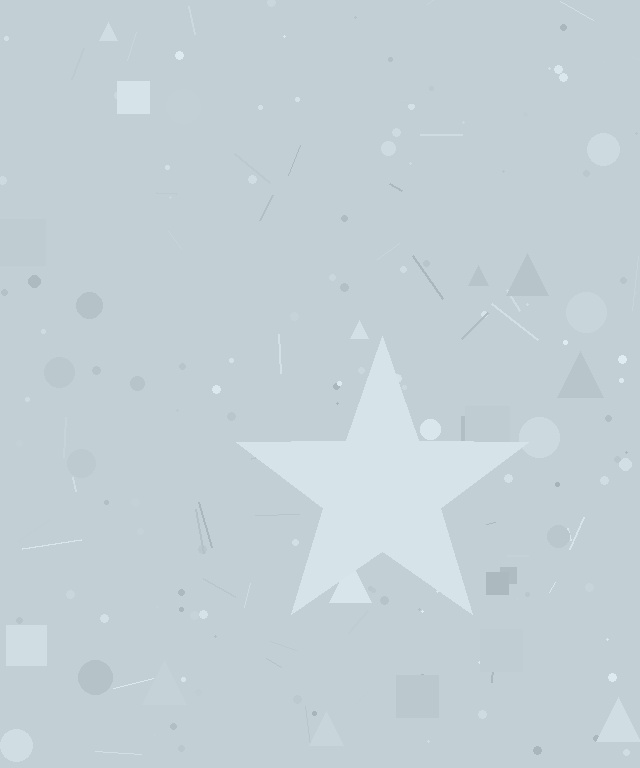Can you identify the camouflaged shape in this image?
The camouflaged shape is a star.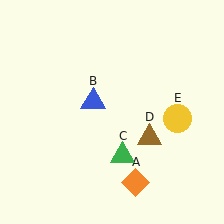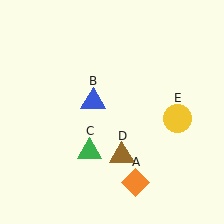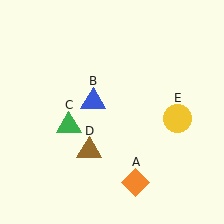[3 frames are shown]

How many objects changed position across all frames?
2 objects changed position: green triangle (object C), brown triangle (object D).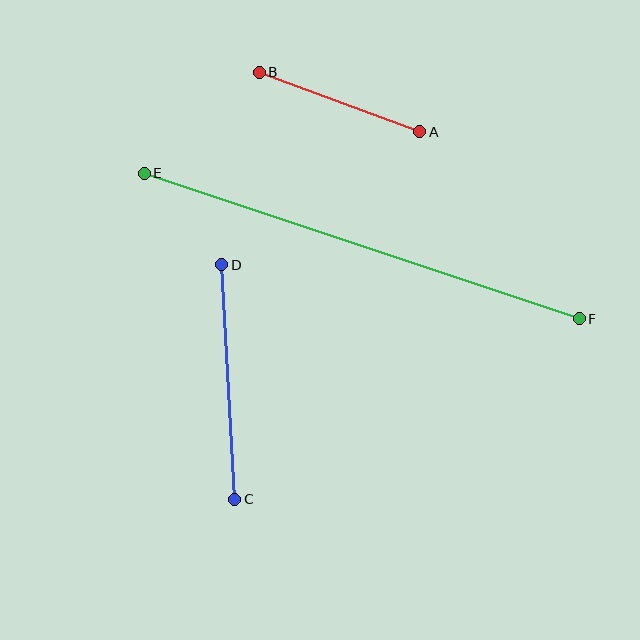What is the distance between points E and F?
The distance is approximately 459 pixels.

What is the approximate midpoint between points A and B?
The midpoint is at approximately (340, 102) pixels.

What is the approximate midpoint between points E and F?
The midpoint is at approximately (362, 246) pixels.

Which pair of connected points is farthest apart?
Points E and F are farthest apart.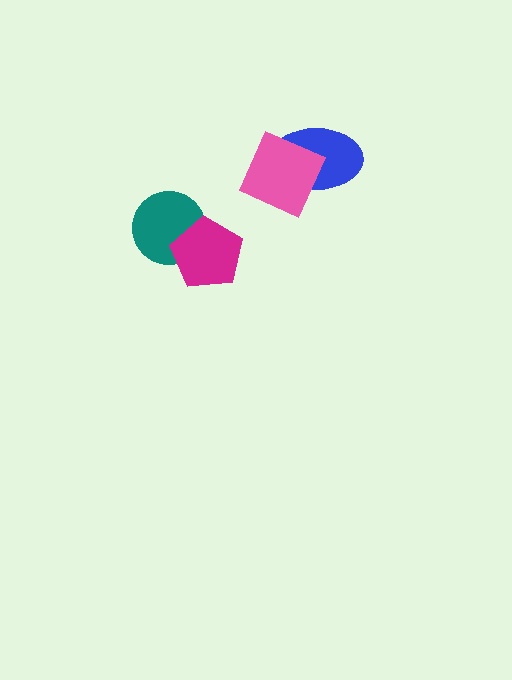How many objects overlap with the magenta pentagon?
1 object overlaps with the magenta pentagon.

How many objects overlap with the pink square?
1 object overlaps with the pink square.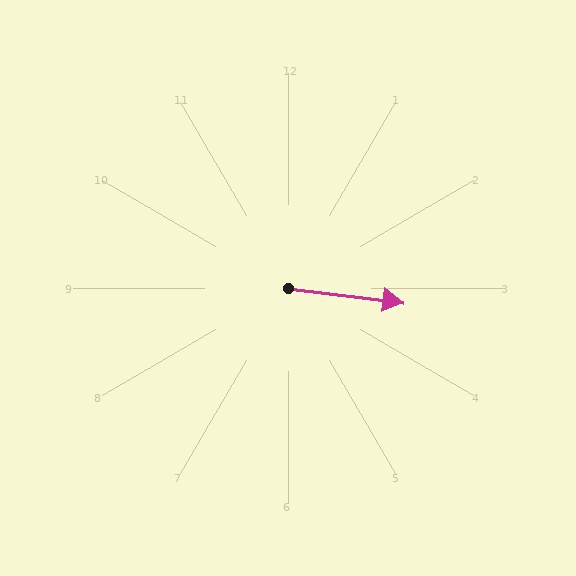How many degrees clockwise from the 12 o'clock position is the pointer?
Approximately 97 degrees.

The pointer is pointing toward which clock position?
Roughly 3 o'clock.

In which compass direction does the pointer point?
East.